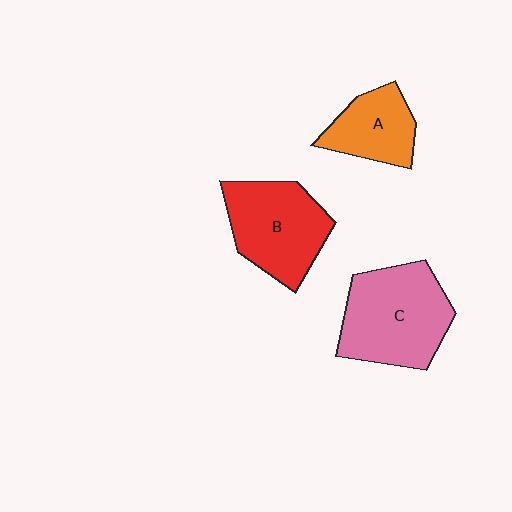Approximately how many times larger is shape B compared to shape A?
Approximately 1.5 times.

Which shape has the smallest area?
Shape A (orange).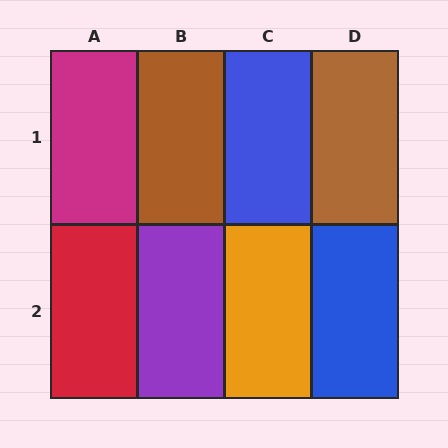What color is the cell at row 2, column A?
Red.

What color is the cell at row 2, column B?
Purple.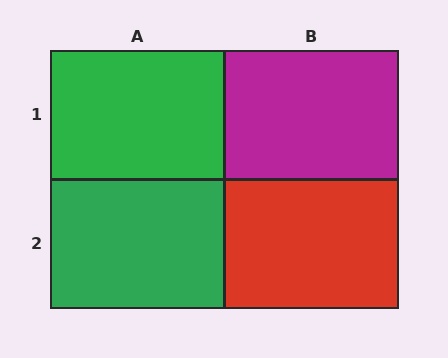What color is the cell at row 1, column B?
Magenta.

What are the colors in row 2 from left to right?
Green, red.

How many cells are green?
2 cells are green.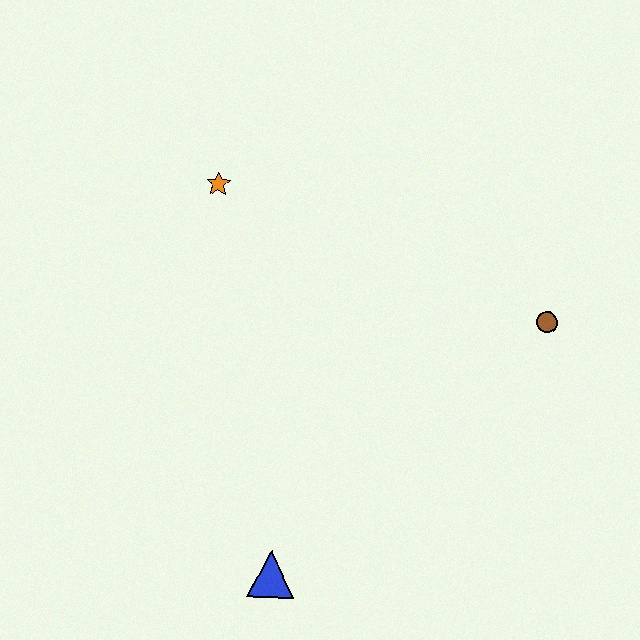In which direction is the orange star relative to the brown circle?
The orange star is to the left of the brown circle.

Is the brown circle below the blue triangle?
No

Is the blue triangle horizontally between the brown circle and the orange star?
Yes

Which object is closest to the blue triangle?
The brown circle is closest to the blue triangle.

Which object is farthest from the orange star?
The blue triangle is farthest from the orange star.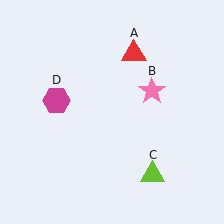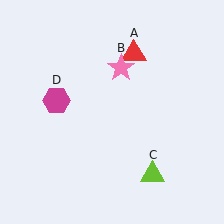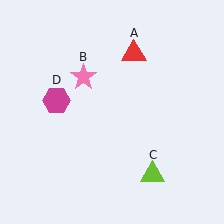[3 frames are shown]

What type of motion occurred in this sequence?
The pink star (object B) rotated counterclockwise around the center of the scene.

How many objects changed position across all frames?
1 object changed position: pink star (object B).